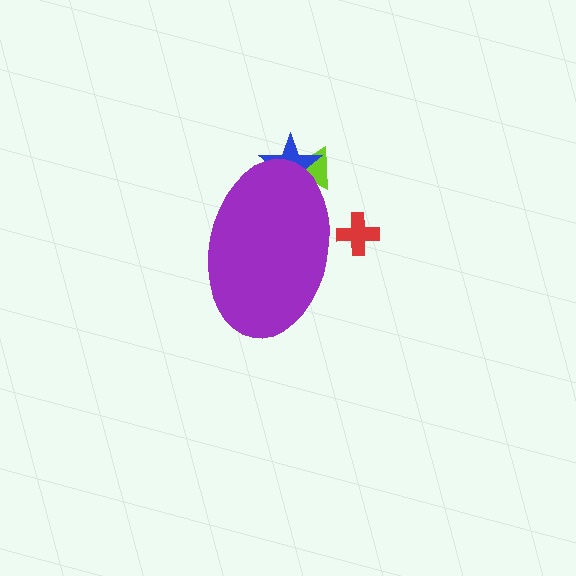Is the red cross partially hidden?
Yes, the red cross is partially hidden behind the purple ellipse.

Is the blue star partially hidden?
Yes, the blue star is partially hidden behind the purple ellipse.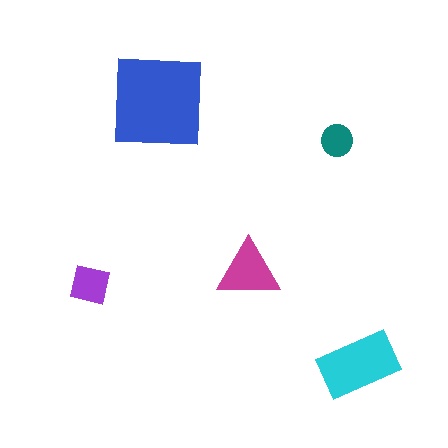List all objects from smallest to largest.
The teal circle, the purple square, the magenta triangle, the cyan rectangle, the blue square.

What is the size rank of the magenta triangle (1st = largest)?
3rd.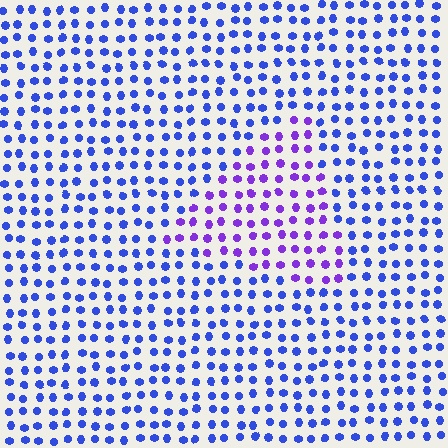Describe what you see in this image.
The image is filled with small blue elements in a uniform arrangement. A triangle-shaped region is visible where the elements are tinted to a slightly different hue, forming a subtle color boundary.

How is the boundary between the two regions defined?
The boundary is defined purely by a slight shift in hue (about 39 degrees). Spacing, size, and orientation are identical on both sides.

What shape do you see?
I see a triangle.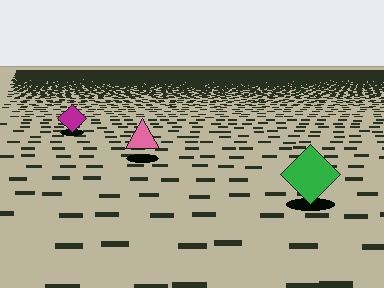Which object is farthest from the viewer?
The magenta diamond is farthest from the viewer. It appears smaller and the ground texture around it is denser.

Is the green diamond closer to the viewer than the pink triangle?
Yes. The green diamond is closer — you can tell from the texture gradient: the ground texture is coarser near it.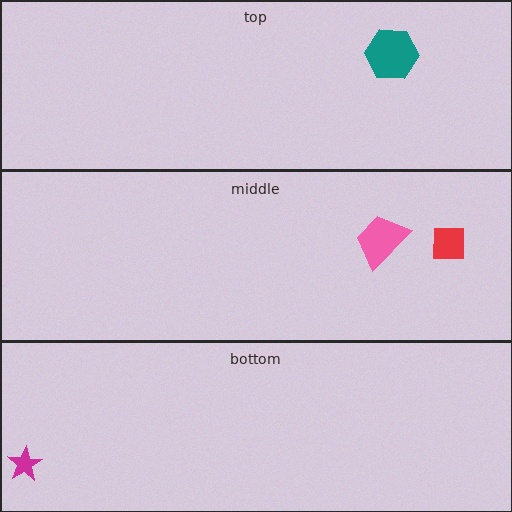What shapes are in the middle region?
The pink trapezoid, the red square.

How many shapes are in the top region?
1.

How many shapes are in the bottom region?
1.